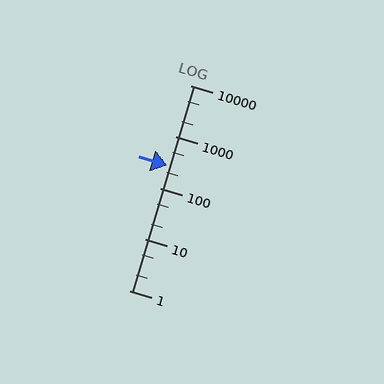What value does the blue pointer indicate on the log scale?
The pointer indicates approximately 280.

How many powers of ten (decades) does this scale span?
The scale spans 4 decades, from 1 to 10000.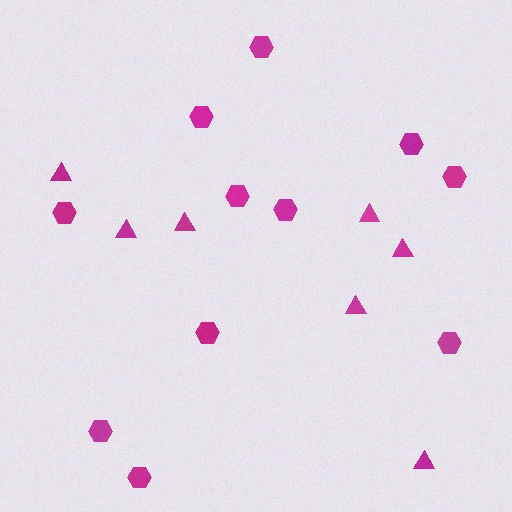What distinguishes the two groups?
There are 2 groups: one group of hexagons (11) and one group of triangles (7).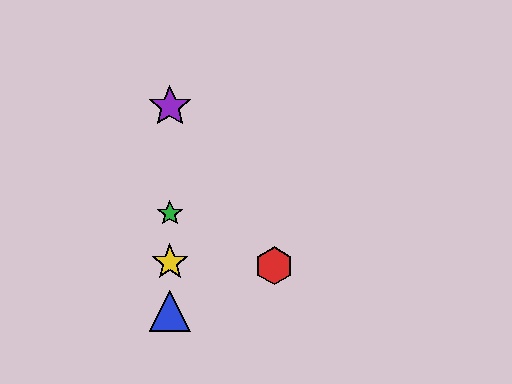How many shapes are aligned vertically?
4 shapes (the blue triangle, the green star, the yellow star, the purple star) are aligned vertically.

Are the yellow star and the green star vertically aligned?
Yes, both are at x≈170.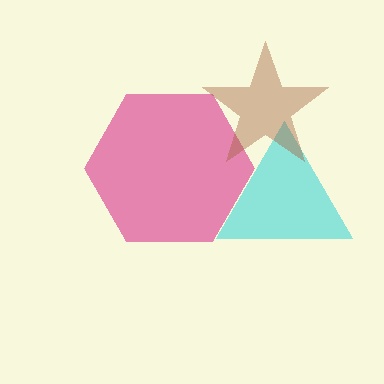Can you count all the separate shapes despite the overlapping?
Yes, there are 3 separate shapes.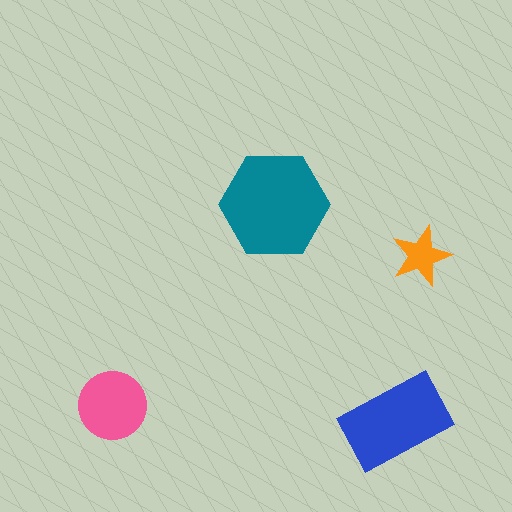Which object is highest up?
The teal hexagon is topmost.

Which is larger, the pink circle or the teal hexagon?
The teal hexagon.